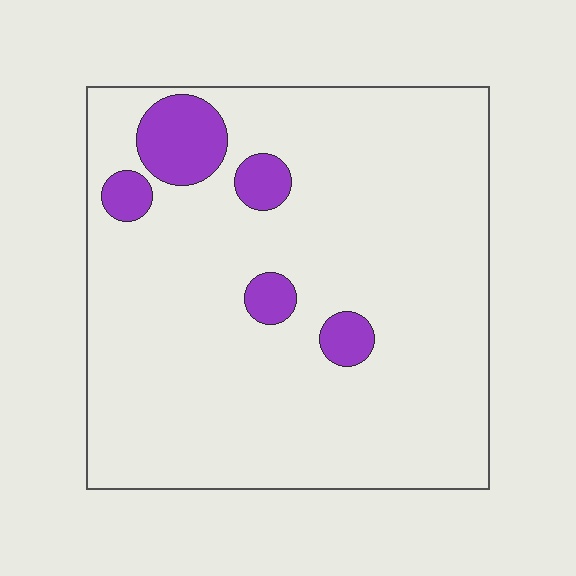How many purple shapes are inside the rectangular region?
5.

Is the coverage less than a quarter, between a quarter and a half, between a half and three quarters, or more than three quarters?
Less than a quarter.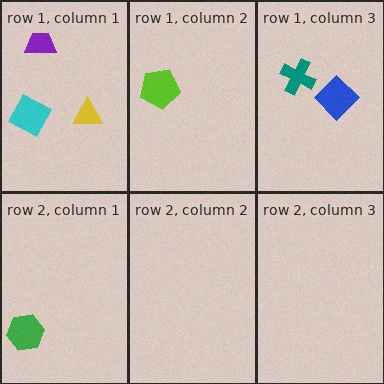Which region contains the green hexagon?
The row 2, column 1 region.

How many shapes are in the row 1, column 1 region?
3.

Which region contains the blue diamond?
The row 1, column 3 region.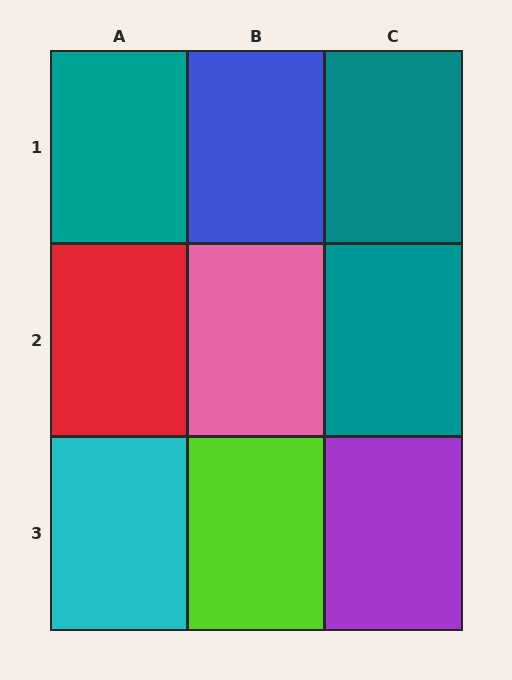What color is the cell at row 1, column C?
Teal.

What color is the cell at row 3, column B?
Lime.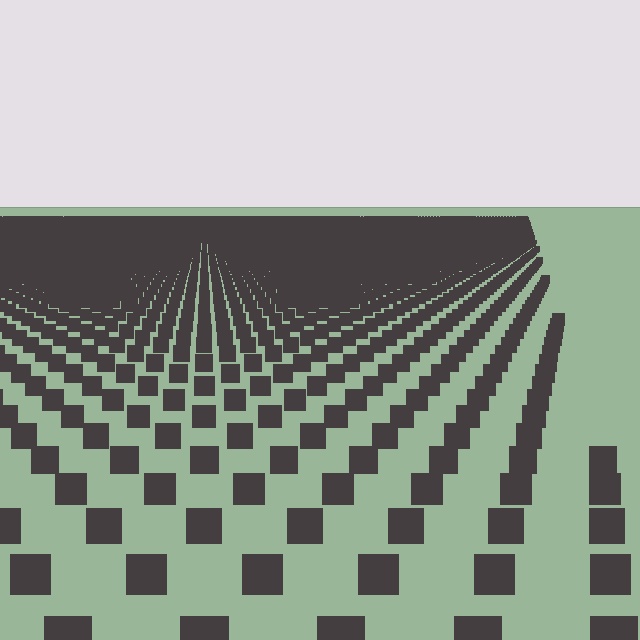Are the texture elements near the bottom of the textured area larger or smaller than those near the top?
Larger. Near the bottom, elements are closer to the viewer and appear at a bigger on-screen size.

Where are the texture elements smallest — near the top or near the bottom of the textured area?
Near the top.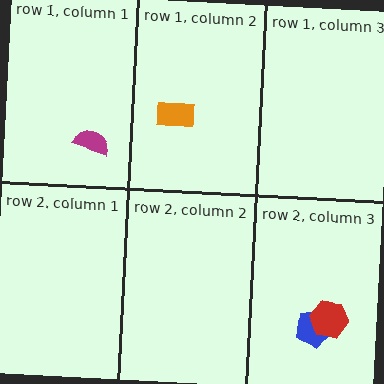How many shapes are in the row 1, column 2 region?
1.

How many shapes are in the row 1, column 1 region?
1.